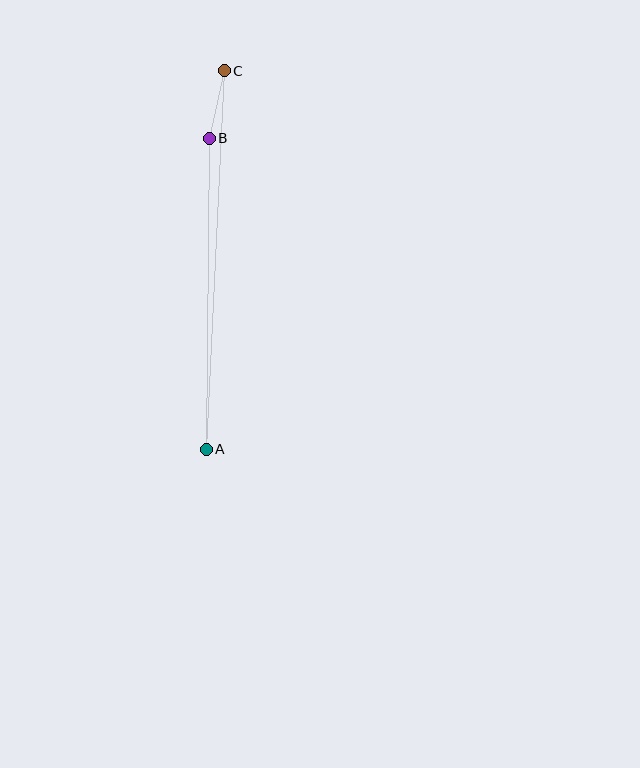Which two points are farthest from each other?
Points A and C are farthest from each other.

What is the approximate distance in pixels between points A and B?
The distance between A and B is approximately 311 pixels.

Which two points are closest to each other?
Points B and C are closest to each other.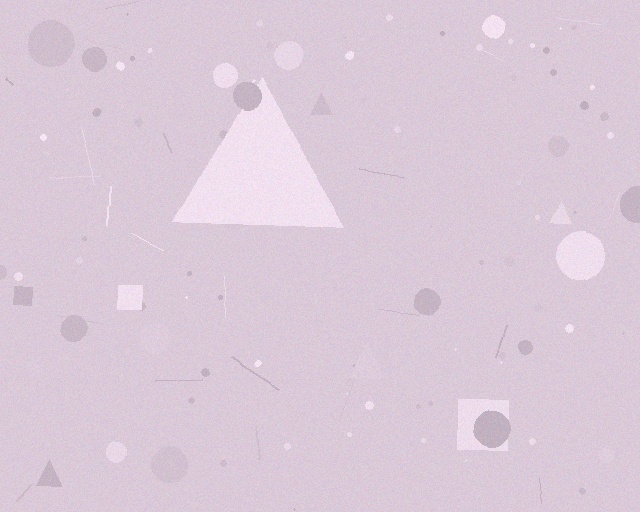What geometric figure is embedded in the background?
A triangle is embedded in the background.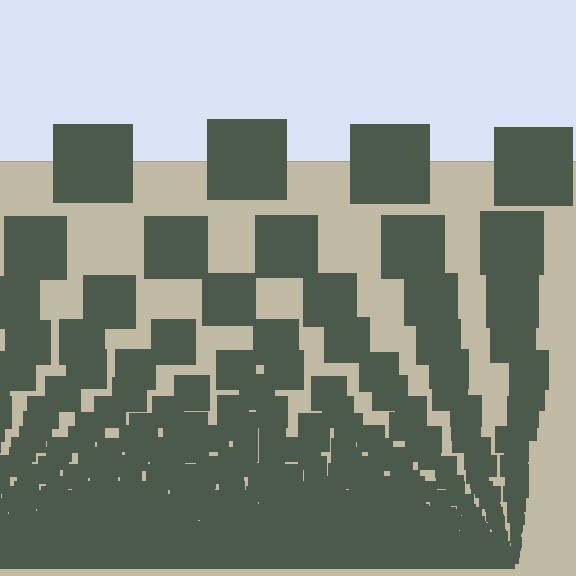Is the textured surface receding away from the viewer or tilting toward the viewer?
The surface appears to tilt toward the viewer. Texture elements get larger and sparser toward the top.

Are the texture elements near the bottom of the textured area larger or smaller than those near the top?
Smaller. The gradient is inverted — elements near the bottom are smaller and denser.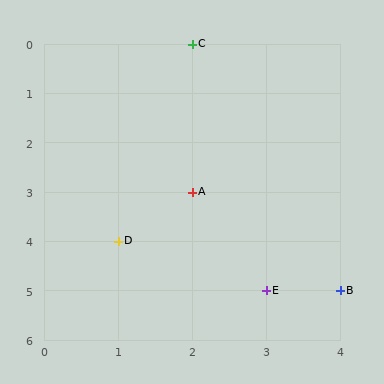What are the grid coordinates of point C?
Point C is at grid coordinates (2, 0).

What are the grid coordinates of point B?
Point B is at grid coordinates (4, 5).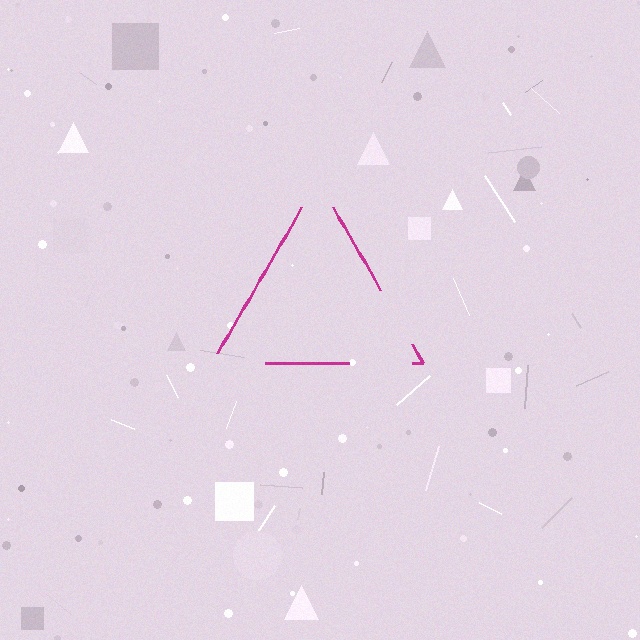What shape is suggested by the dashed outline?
The dashed outline suggests a triangle.